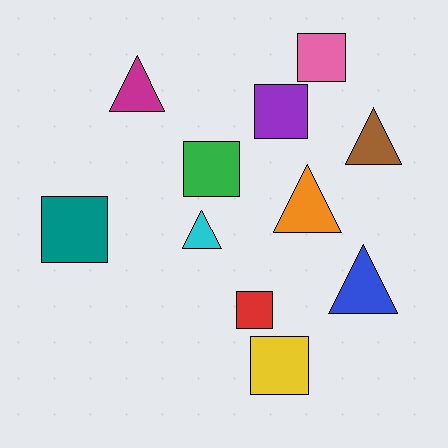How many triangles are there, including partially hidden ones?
There are 5 triangles.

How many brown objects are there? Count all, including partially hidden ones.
There is 1 brown object.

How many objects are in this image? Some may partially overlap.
There are 11 objects.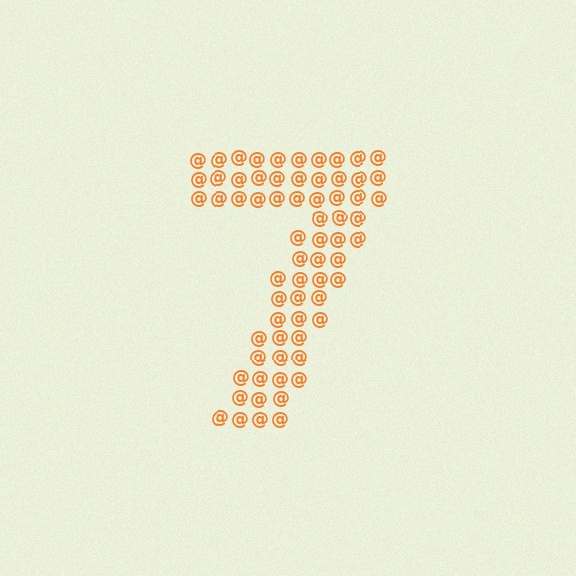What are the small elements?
The small elements are at signs.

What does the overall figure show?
The overall figure shows the digit 7.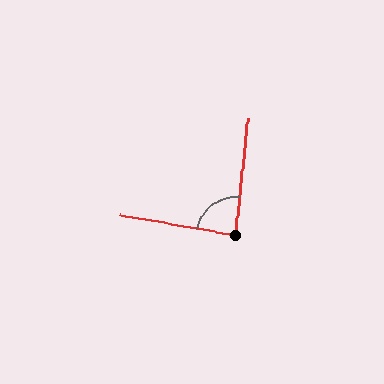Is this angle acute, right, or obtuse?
It is approximately a right angle.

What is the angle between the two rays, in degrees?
Approximately 86 degrees.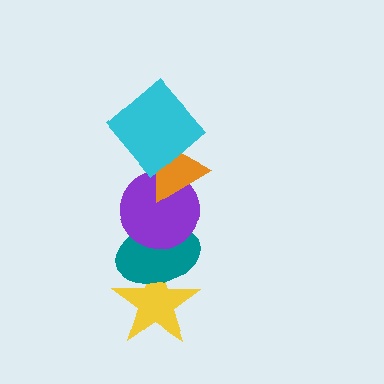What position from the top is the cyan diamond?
The cyan diamond is 1st from the top.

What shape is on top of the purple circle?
The orange triangle is on top of the purple circle.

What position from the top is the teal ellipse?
The teal ellipse is 4th from the top.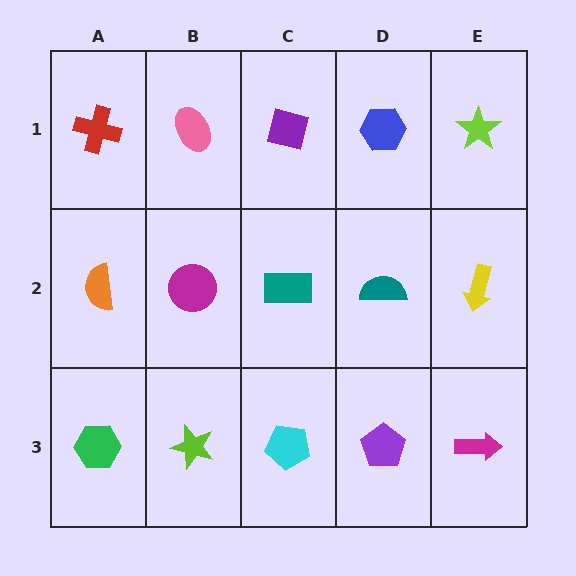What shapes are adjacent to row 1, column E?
A yellow arrow (row 2, column E), a blue hexagon (row 1, column D).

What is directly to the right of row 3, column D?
A magenta arrow.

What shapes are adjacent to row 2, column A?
A red cross (row 1, column A), a green hexagon (row 3, column A), a magenta circle (row 2, column B).